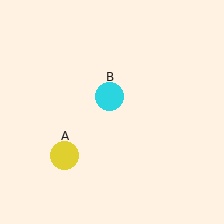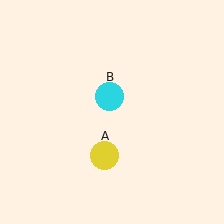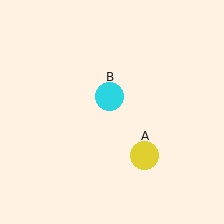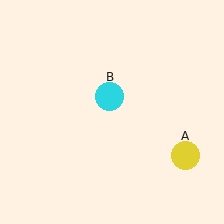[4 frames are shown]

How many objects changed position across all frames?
1 object changed position: yellow circle (object A).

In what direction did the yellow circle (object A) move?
The yellow circle (object A) moved right.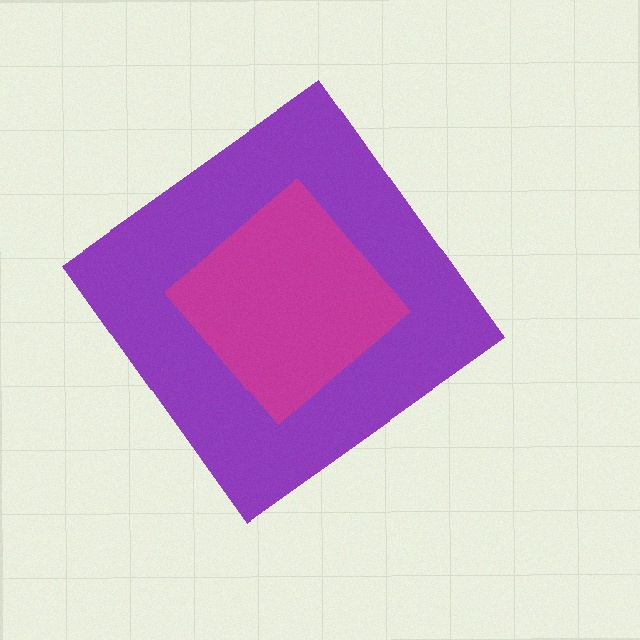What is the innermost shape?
The magenta diamond.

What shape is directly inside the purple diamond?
The magenta diamond.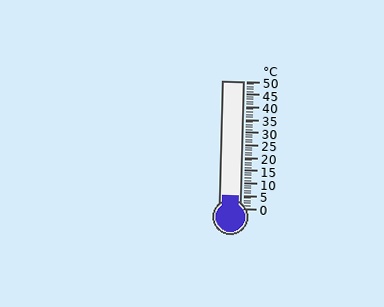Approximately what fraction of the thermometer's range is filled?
The thermometer is filled to approximately 10% of its range.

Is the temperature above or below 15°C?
The temperature is below 15°C.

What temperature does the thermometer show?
The thermometer shows approximately 5°C.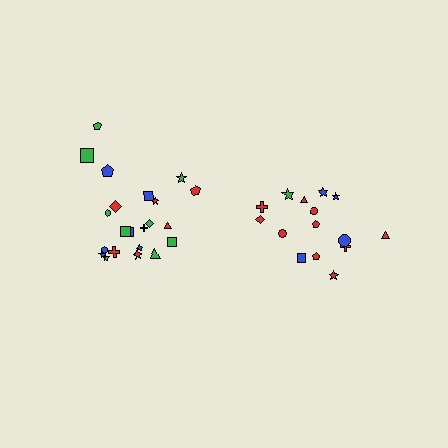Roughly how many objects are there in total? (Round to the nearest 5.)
Roughly 35 objects in total.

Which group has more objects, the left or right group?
The left group.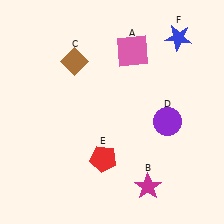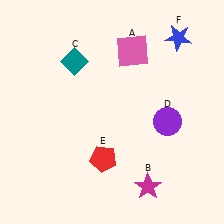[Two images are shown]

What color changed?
The diamond (C) changed from brown in Image 1 to teal in Image 2.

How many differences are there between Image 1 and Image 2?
There is 1 difference between the two images.